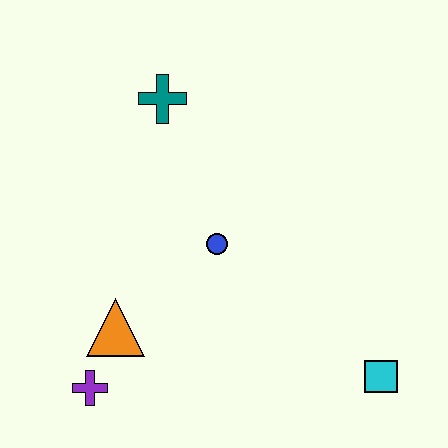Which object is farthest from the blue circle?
The cyan square is farthest from the blue circle.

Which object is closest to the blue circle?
The orange triangle is closest to the blue circle.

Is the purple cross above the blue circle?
No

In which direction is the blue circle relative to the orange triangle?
The blue circle is to the right of the orange triangle.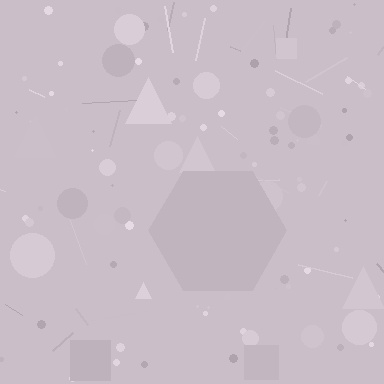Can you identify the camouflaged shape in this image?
The camouflaged shape is a hexagon.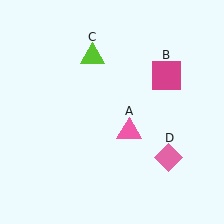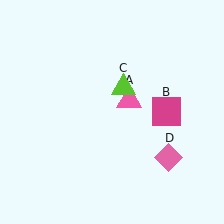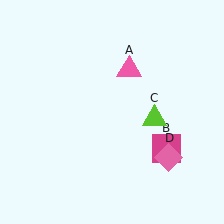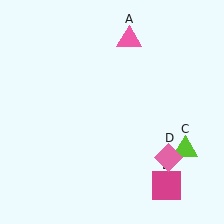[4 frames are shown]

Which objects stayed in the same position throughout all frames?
Pink diamond (object D) remained stationary.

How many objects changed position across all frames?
3 objects changed position: pink triangle (object A), magenta square (object B), lime triangle (object C).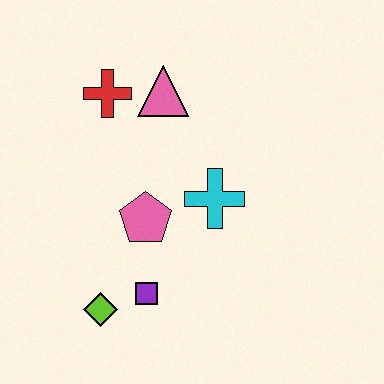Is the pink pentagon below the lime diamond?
No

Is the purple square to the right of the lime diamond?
Yes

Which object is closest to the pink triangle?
The red cross is closest to the pink triangle.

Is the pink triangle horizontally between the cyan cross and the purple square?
Yes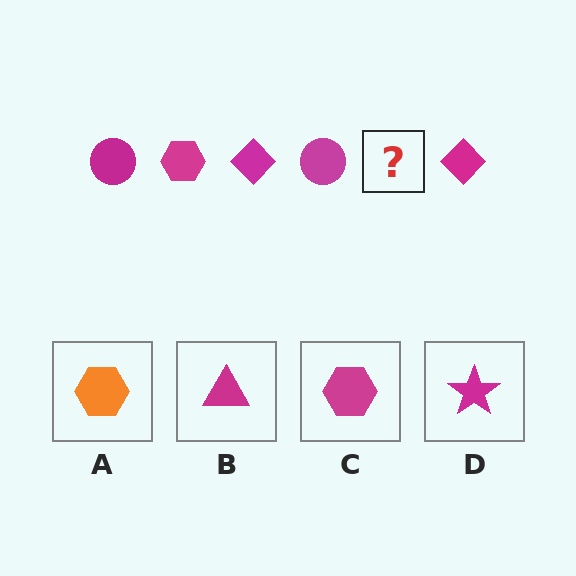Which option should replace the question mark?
Option C.